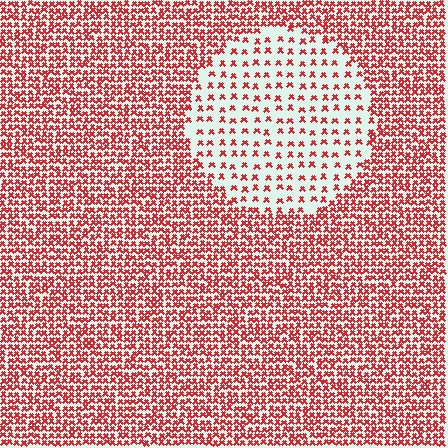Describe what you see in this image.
The image contains small red elements arranged at two different densities. A circle-shaped region is visible where the elements are less densely packed than the surrounding area.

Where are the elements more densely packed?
The elements are more densely packed outside the circle boundary.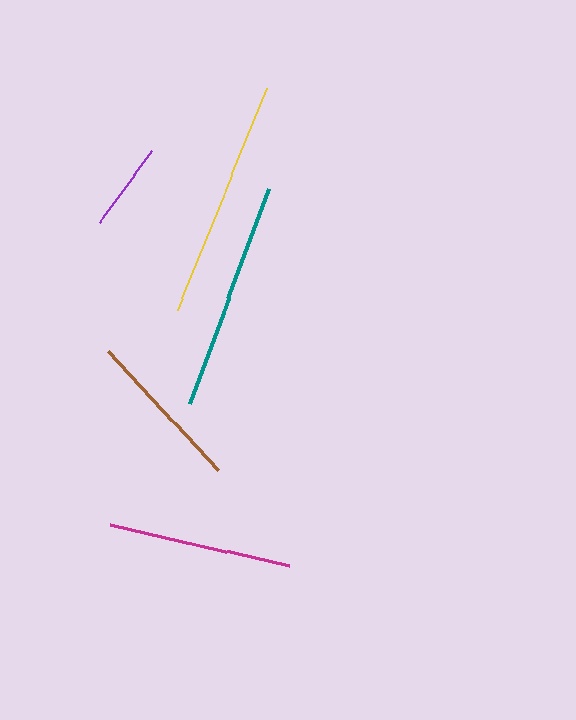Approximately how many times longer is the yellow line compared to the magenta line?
The yellow line is approximately 1.3 times the length of the magenta line.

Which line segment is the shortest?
The purple line is the shortest at approximately 89 pixels.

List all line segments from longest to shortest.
From longest to shortest: yellow, teal, magenta, brown, purple.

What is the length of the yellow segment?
The yellow segment is approximately 239 pixels long.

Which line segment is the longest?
The yellow line is the longest at approximately 239 pixels.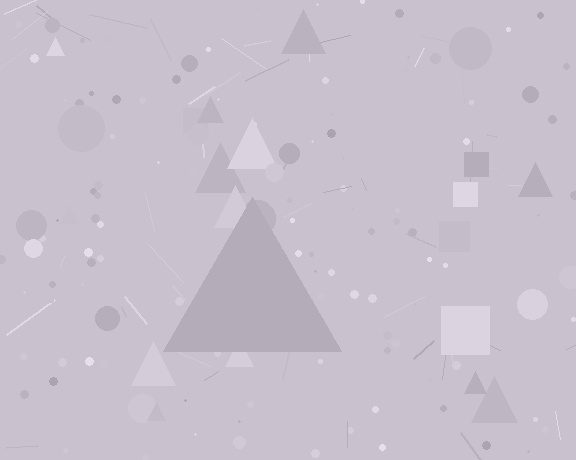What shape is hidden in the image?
A triangle is hidden in the image.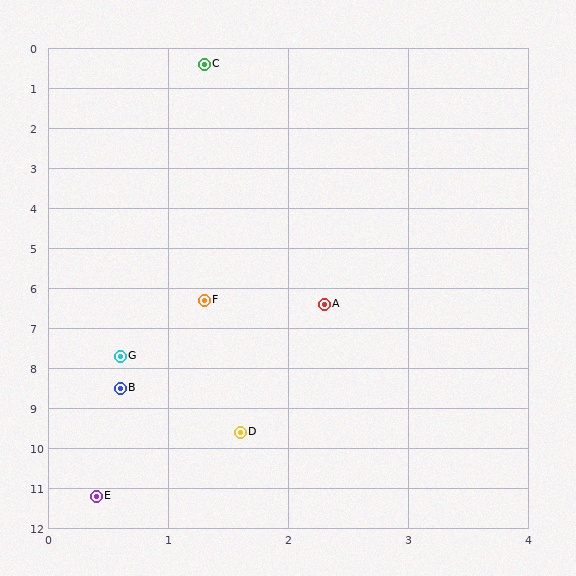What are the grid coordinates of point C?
Point C is at approximately (1.3, 0.4).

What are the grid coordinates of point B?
Point B is at approximately (0.6, 8.5).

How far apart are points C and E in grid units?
Points C and E are about 10.8 grid units apart.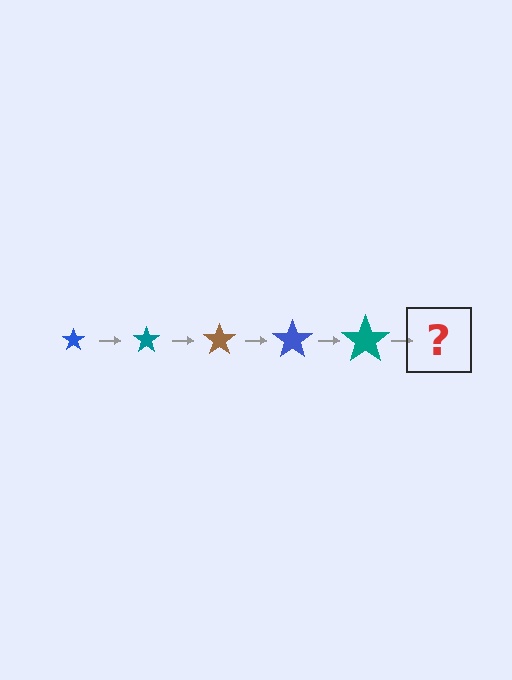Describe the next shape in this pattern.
It should be a brown star, larger than the previous one.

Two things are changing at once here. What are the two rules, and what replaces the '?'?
The two rules are that the star grows larger each step and the color cycles through blue, teal, and brown. The '?' should be a brown star, larger than the previous one.